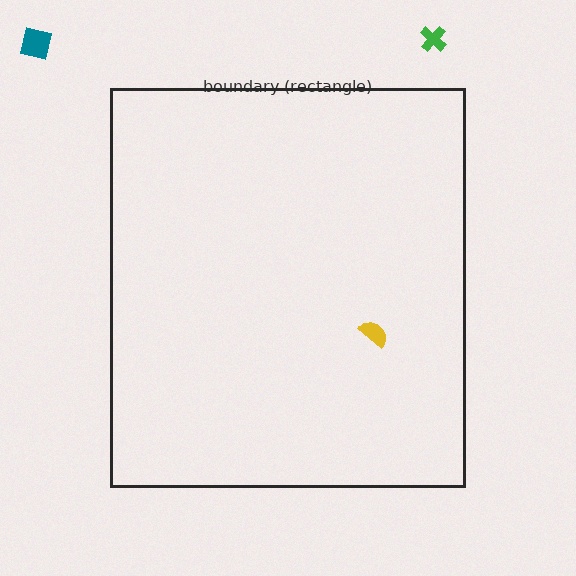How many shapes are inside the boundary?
1 inside, 2 outside.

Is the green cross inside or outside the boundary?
Outside.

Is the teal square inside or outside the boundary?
Outside.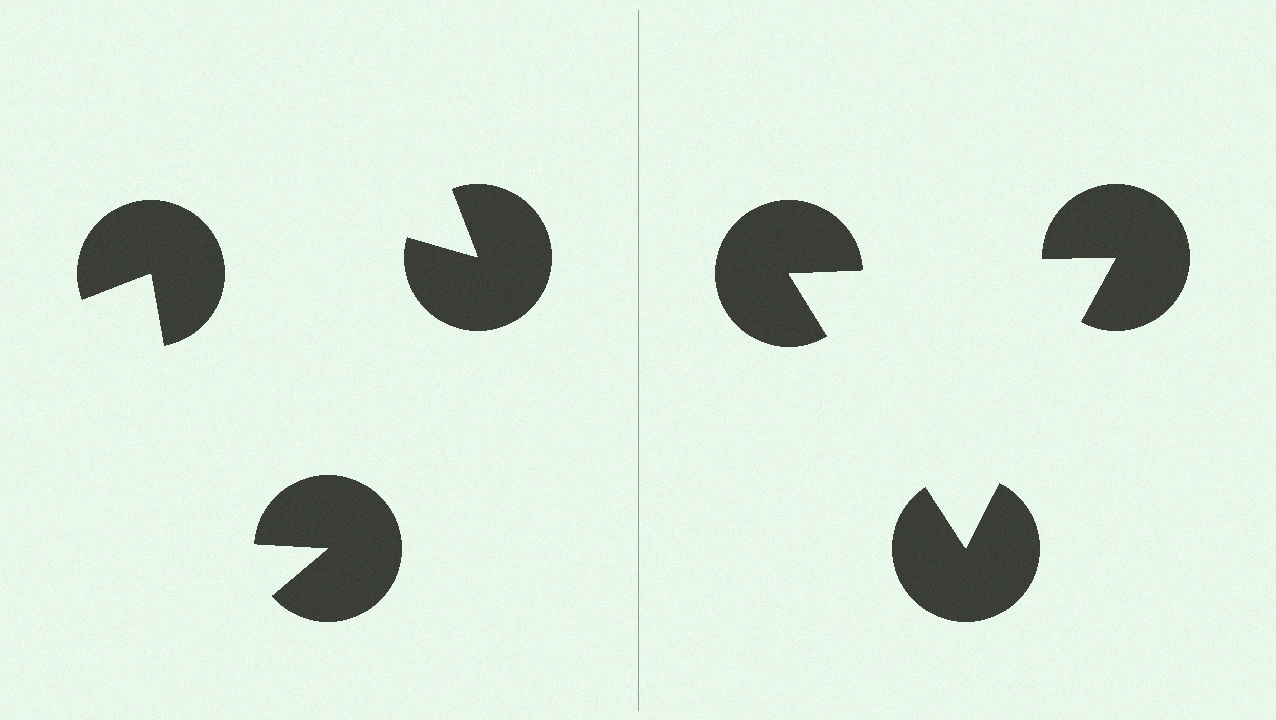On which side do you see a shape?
An illusory triangle appears on the right side. On the left side the wedge cuts are rotated, so no coherent shape forms.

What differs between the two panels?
The pac-man discs are positioned identically on both sides; only the wedge orientations differ. On the right they align to a triangle; on the left they are misaligned.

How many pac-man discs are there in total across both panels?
6 — 3 on each side.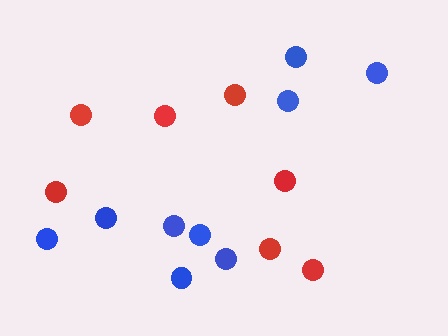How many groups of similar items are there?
There are 2 groups: one group of blue circles (9) and one group of red circles (7).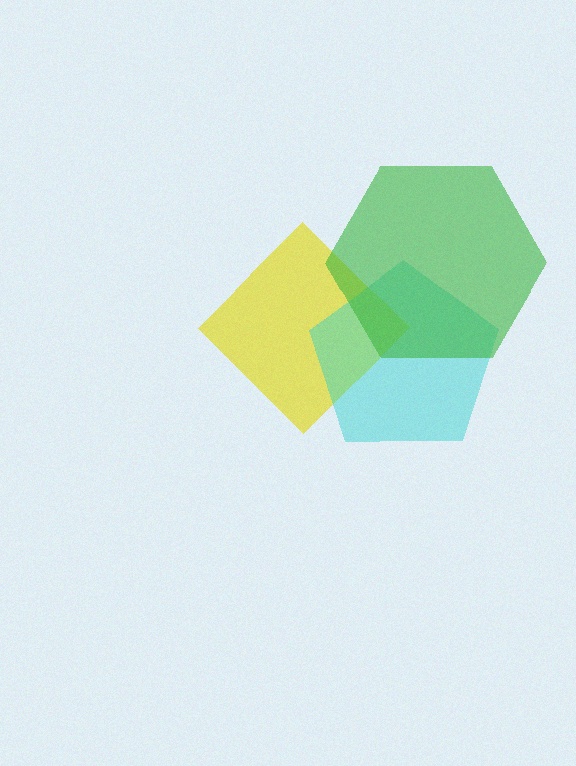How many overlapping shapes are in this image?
There are 3 overlapping shapes in the image.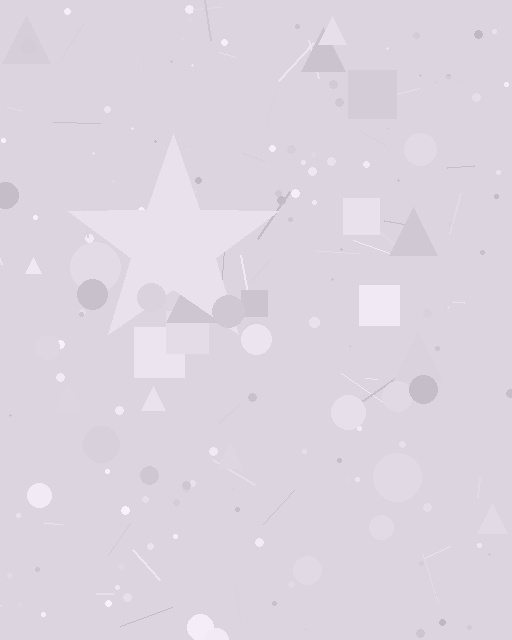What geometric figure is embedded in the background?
A star is embedded in the background.